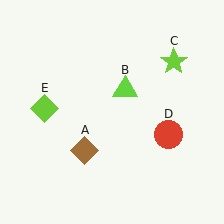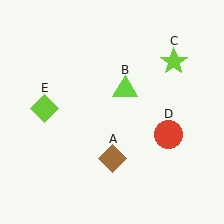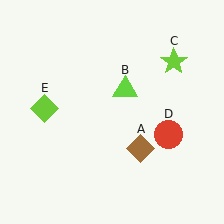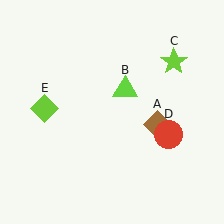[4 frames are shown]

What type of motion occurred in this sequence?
The brown diamond (object A) rotated counterclockwise around the center of the scene.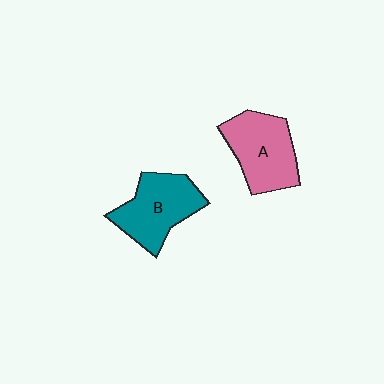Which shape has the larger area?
Shape A (pink).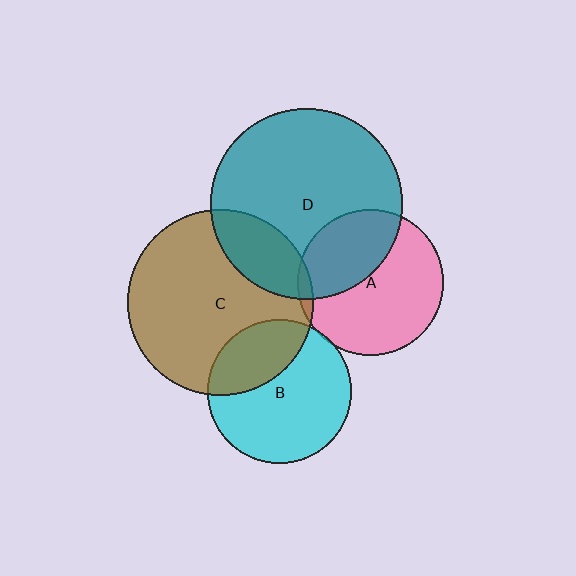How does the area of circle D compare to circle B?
Approximately 1.8 times.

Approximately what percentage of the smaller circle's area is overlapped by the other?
Approximately 40%.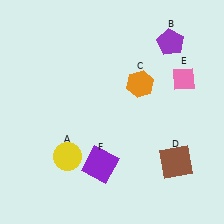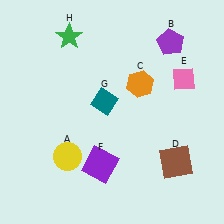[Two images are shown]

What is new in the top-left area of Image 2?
A green star (H) was added in the top-left area of Image 2.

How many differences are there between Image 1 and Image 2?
There are 2 differences between the two images.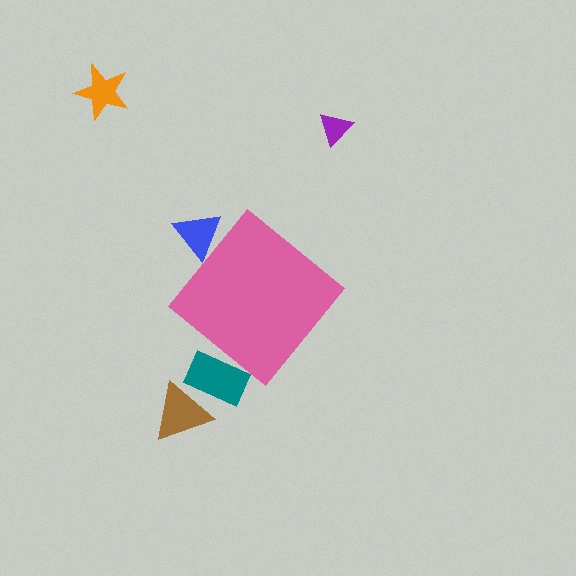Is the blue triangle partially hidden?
Yes, the blue triangle is partially hidden behind the pink diamond.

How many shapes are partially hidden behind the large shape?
2 shapes are partially hidden.